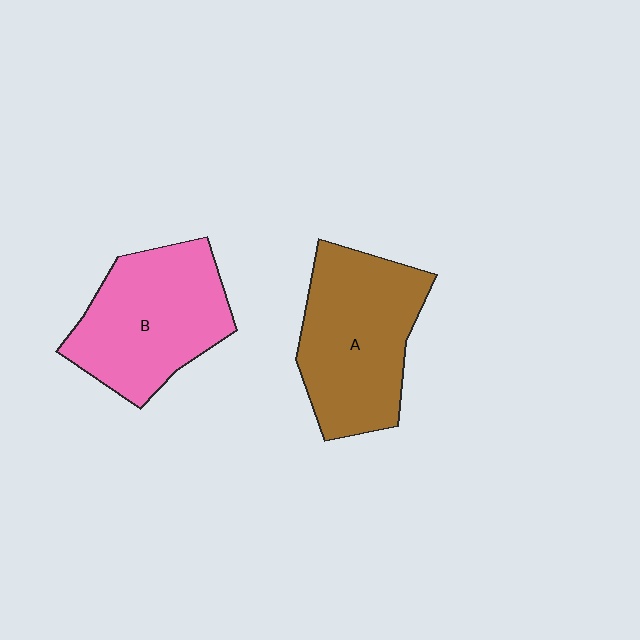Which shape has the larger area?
Shape A (brown).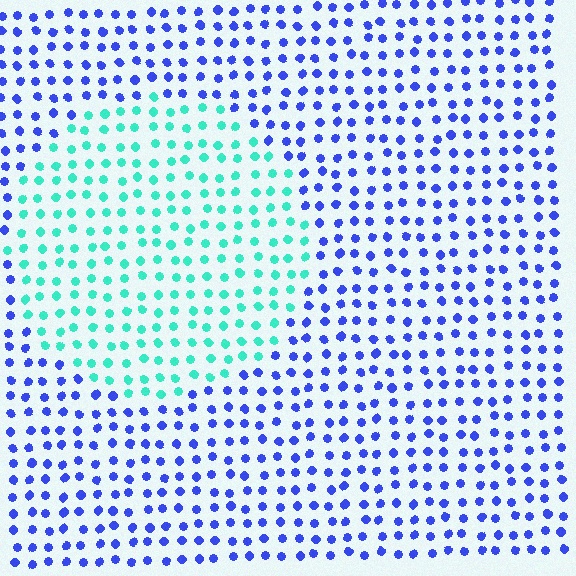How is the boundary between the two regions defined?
The boundary is defined purely by a slight shift in hue (about 68 degrees). Spacing, size, and orientation are identical on both sides.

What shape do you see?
I see a circle.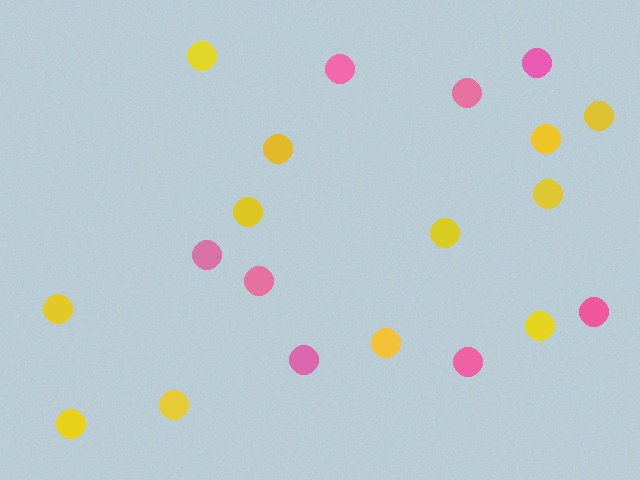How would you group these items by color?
There are 2 groups: one group of pink circles (8) and one group of yellow circles (12).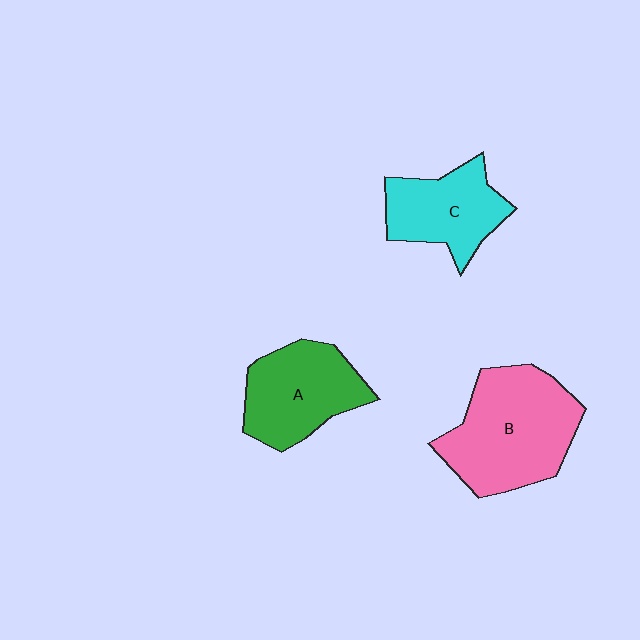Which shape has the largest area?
Shape B (pink).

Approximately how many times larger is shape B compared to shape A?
Approximately 1.4 times.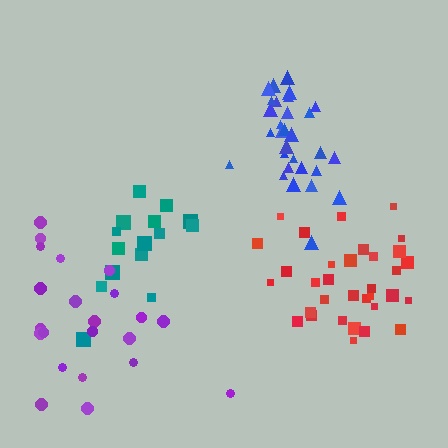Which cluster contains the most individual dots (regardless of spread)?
Red (34).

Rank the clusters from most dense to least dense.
blue, red, teal, purple.